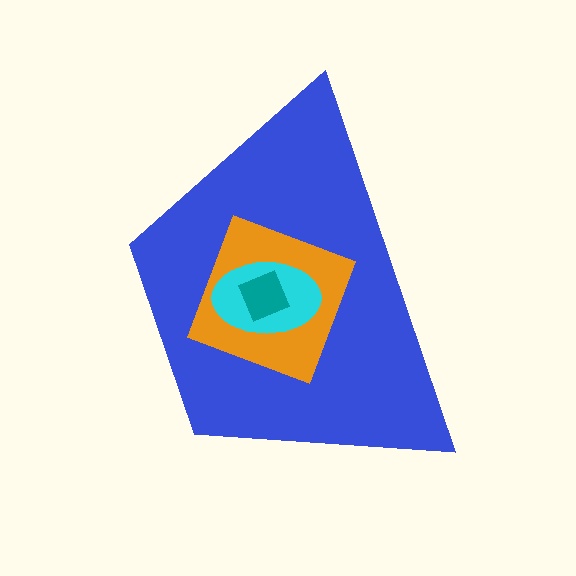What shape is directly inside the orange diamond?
The cyan ellipse.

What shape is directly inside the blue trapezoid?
The orange diamond.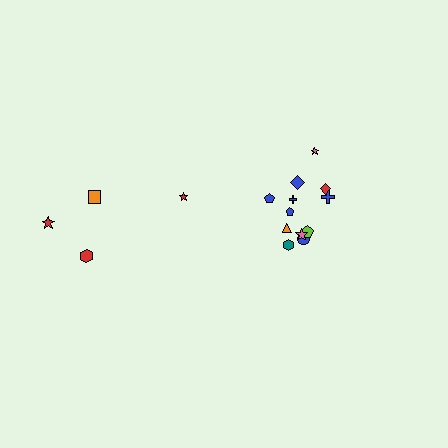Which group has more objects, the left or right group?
The right group.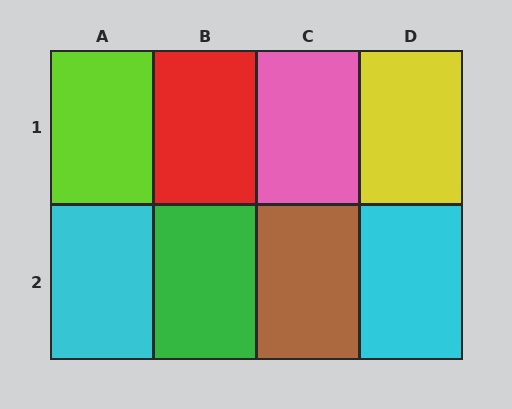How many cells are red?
1 cell is red.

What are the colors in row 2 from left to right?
Cyan, green, brown, cyan.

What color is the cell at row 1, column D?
Yellow.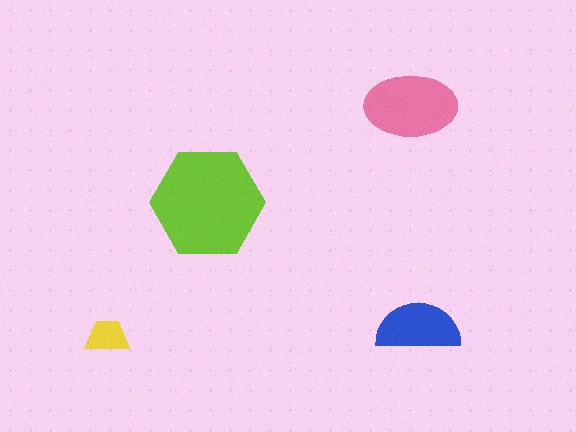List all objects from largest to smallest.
The lime hexagon, the pink ellipse, the blue semicircle, the yellow trapezoid.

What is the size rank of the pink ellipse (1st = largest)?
2nd.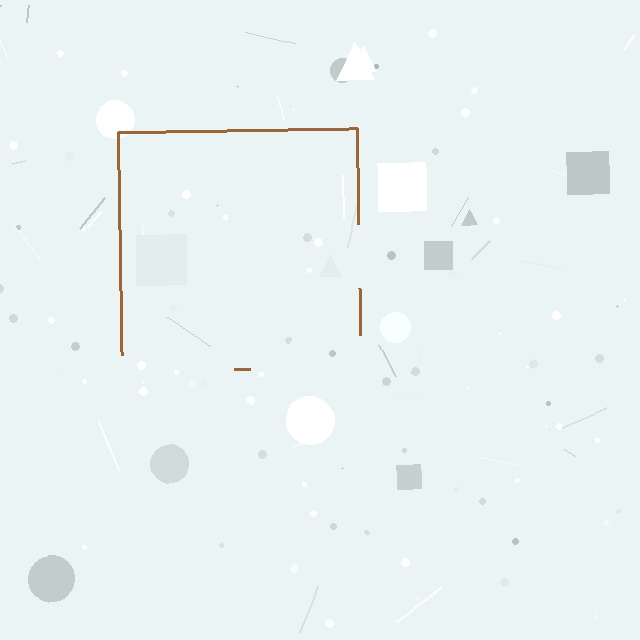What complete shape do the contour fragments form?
The contour fragments form a square.